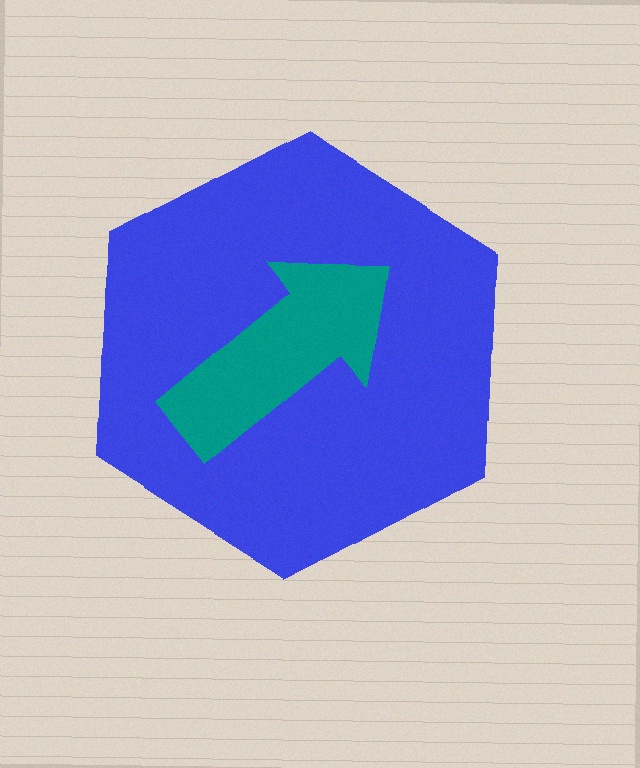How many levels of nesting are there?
2.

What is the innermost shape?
The teal arrow.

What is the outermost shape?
The blue hexagon.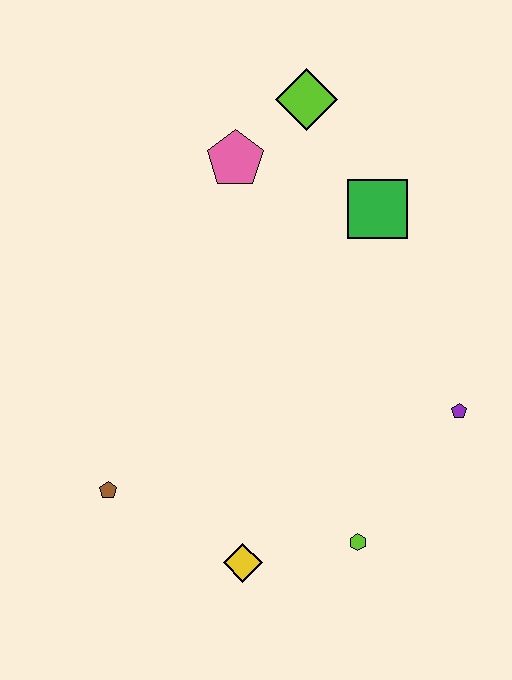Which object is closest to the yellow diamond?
The lime hexagon is closest to the yellow diamond.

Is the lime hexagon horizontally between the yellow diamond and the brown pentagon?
No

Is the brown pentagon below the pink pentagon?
Yes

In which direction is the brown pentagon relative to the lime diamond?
The brown pentagon is below the lime diamond.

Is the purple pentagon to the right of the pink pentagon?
Yes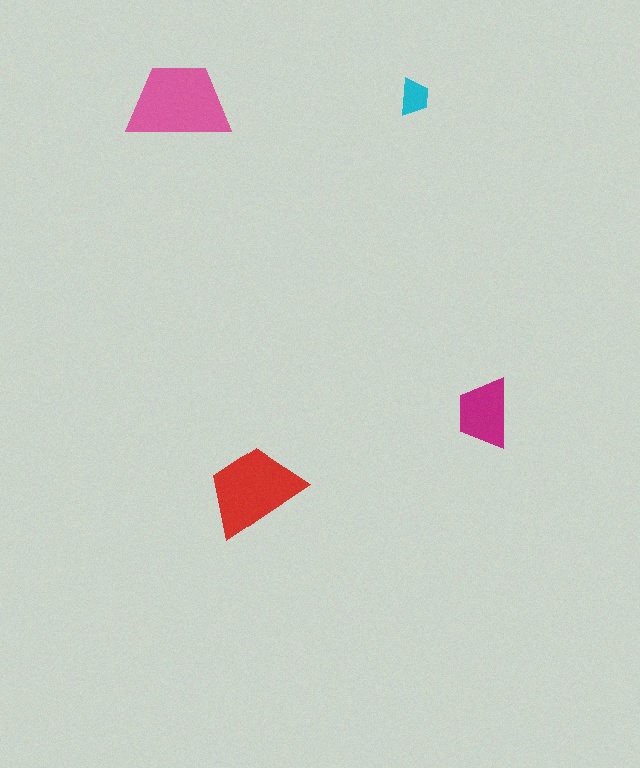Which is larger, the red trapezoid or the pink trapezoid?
The pink one.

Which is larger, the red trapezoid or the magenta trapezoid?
The red one.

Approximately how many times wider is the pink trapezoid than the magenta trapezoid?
About 1.5 times wider.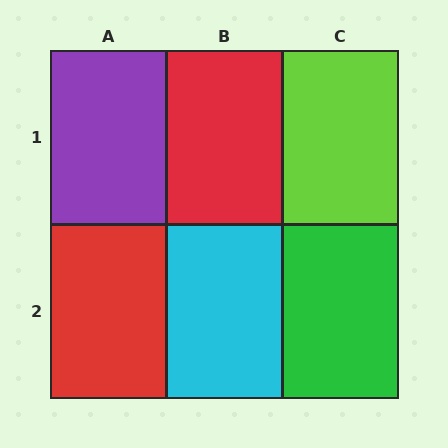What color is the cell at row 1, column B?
Red.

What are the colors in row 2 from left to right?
Red, cyan, green.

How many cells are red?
2 cells are red.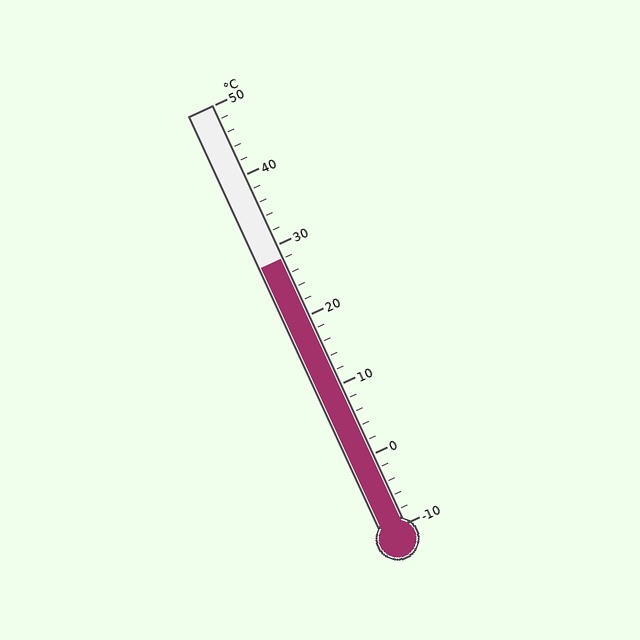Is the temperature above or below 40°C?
The temperature is below 40°C.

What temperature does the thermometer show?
The thermometer shows approximately 28°C.